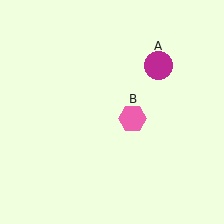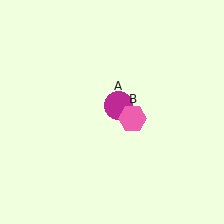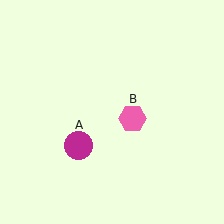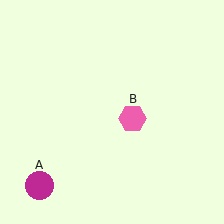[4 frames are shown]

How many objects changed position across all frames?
1 object changed position: magenta circle (object A).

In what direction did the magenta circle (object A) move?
The magenta circle (object A) moved down and to the left.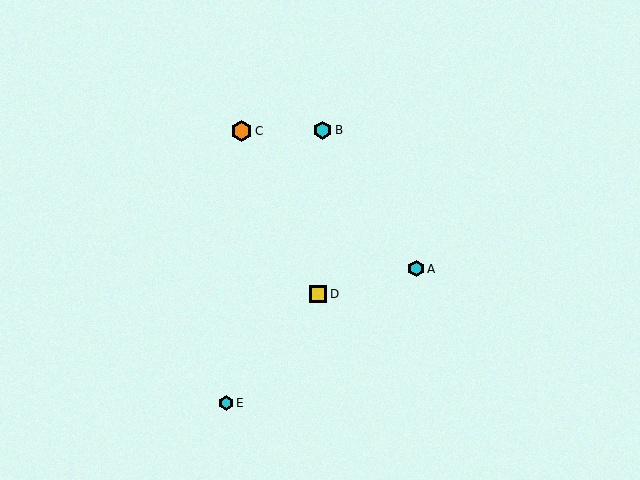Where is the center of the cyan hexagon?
The center of the cyan hexagon is at (416, 269).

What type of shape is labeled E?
Shape E is a cyan hexagon.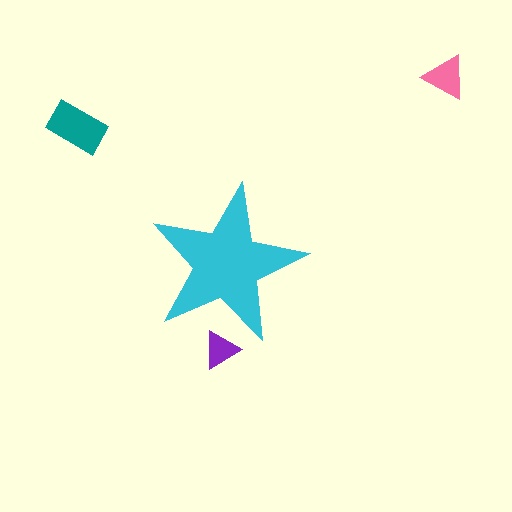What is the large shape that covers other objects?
A cyan star.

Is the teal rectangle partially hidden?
No, the teal rectangle is fully visible.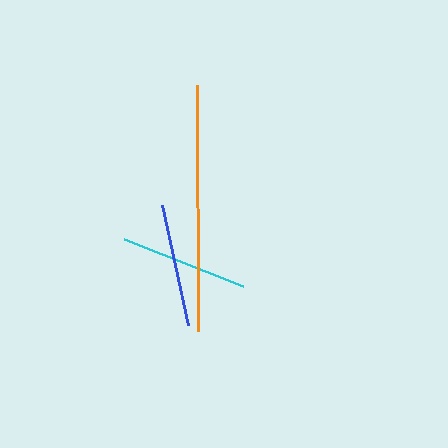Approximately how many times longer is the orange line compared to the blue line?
The orange line is approximately 2.0 times the length of the blue line.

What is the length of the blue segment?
The blue segment is approximately 123 pixels long.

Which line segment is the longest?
The orange line is the longest at approximately 246 pixels.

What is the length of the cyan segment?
The cyan segment is approximately 128 pixels long.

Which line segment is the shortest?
The blue line is the shortest at approximately 123 pixels.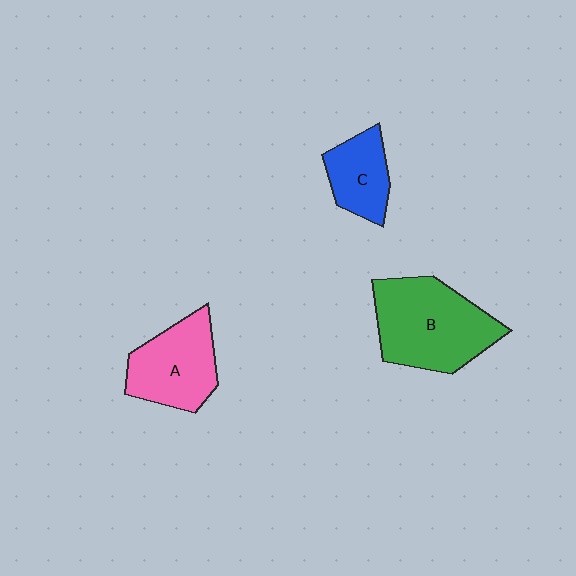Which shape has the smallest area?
Shape C (blue).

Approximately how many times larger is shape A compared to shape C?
Approximately 1.5 times.